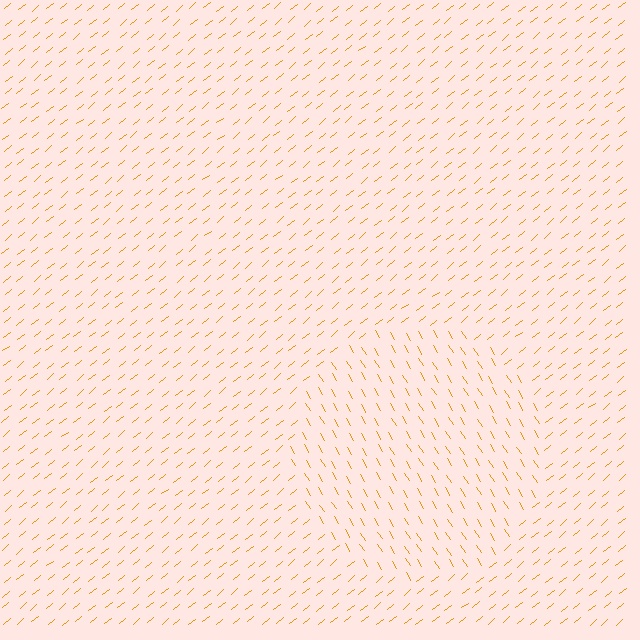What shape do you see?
I see a circle.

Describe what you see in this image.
The image is filled with small orange line segments. A circle region in the image has lines oriented differently from the surrounding lines, creating a visible texture boundary.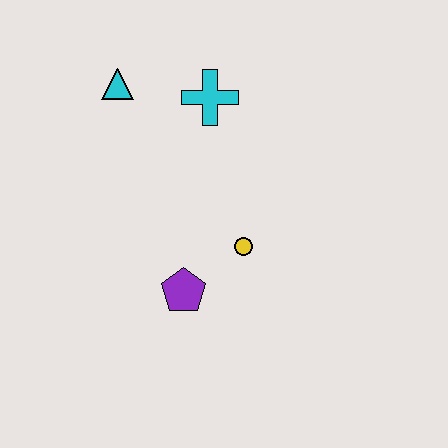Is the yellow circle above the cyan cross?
No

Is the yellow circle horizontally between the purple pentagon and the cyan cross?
No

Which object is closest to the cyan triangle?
The cyan cross is closest to the cyan triangle.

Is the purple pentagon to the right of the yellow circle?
No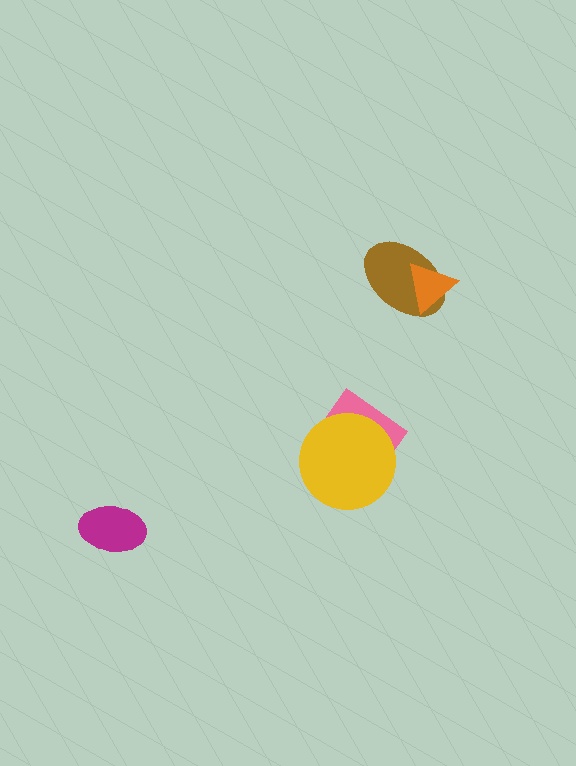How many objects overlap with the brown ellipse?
1 object overlaps with the brown ellipse.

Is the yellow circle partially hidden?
No, no other shape covers it.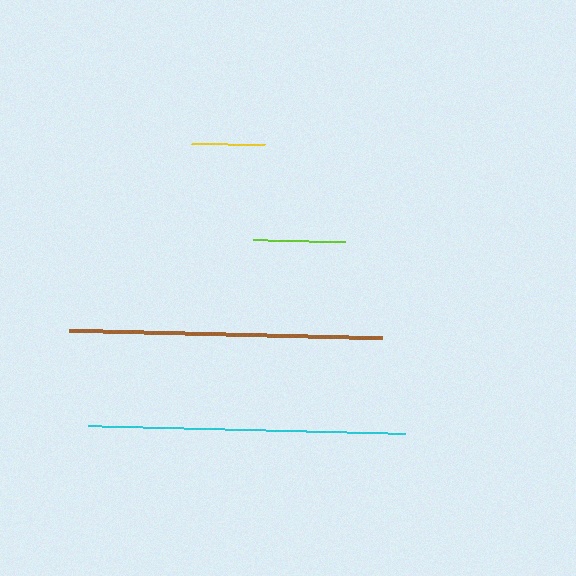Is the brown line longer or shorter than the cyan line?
The cyan line is longer than the brown line.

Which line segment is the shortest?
The yellow line is the shortest at approximately 73 pixels.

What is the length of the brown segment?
The brown segment is approximately 313 pixels long.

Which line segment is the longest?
The cyan line is the longest at approximately 318 pixels.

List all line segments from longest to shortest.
From longest to shortest: cyan, brown, lime, yellow.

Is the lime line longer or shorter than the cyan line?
The cyan line is longer than the lime line.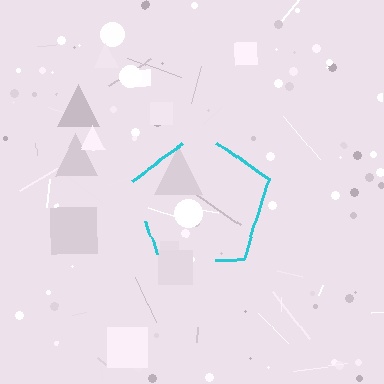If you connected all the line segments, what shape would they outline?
They would outline a pentagon.